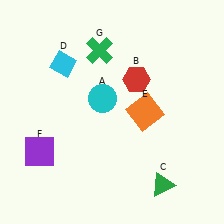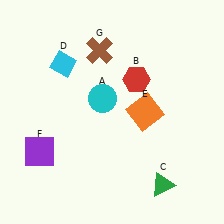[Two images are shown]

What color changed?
The cross (G) changed from green in Image 1 to brown in Image 2.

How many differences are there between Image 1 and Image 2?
There is 1 difference between the two images.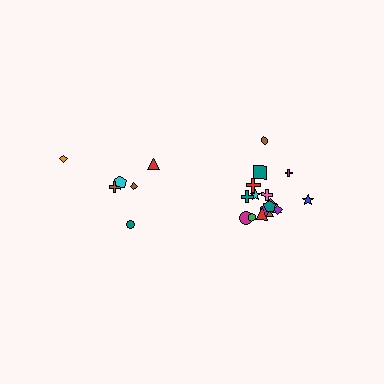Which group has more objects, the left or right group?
The right group.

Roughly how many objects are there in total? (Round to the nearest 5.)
Roughly 25 objects in total.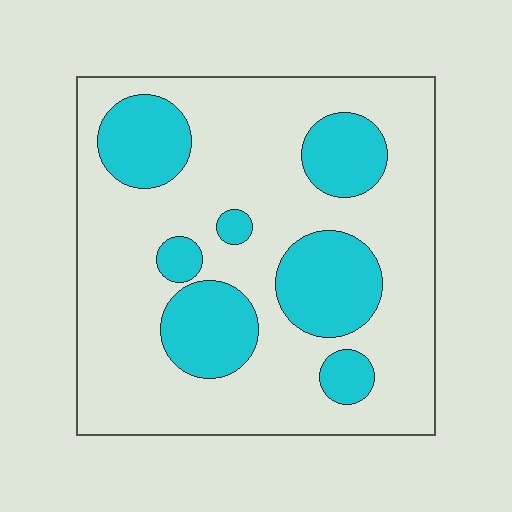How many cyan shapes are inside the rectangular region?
7.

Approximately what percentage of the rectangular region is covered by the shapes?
Approximately 25%.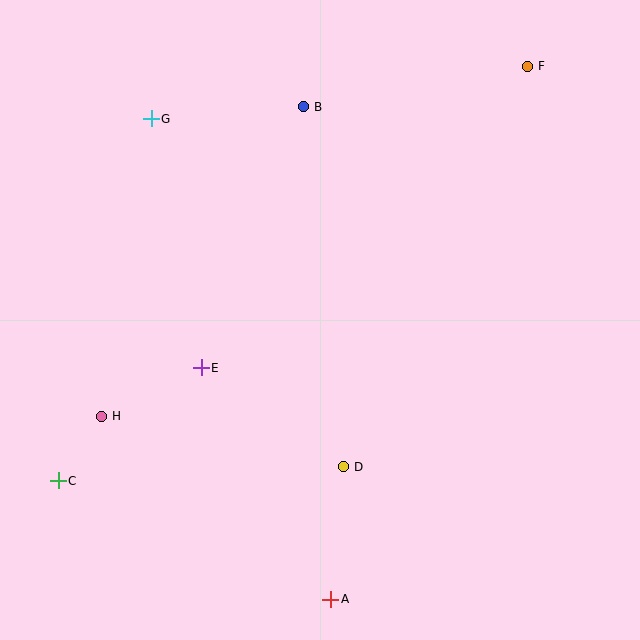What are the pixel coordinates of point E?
Point E is at (201, 368).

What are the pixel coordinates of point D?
Point D is at (344, 467).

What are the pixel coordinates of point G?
Point G is at (151, 119).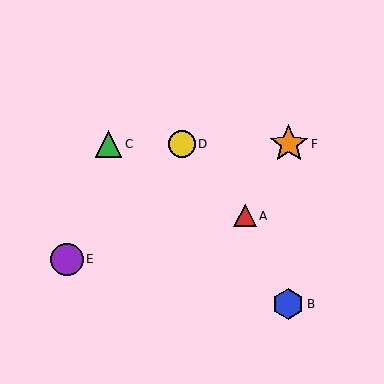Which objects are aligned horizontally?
Objects C, D, F are aligned horizontally.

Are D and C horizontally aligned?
Yes, both are at y≈144.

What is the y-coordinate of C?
Object C is at y≈144.